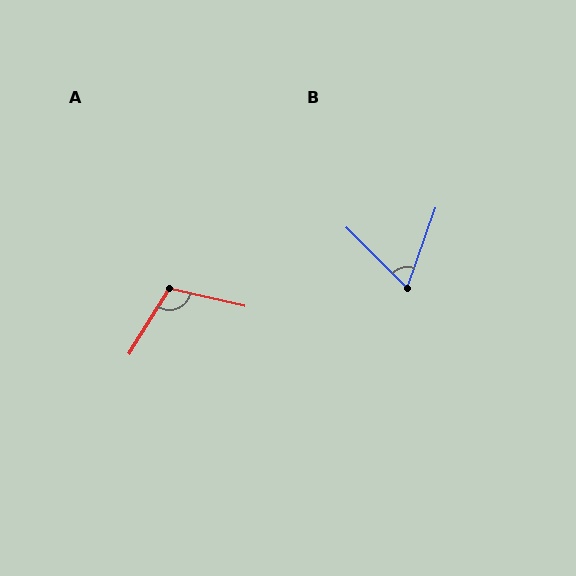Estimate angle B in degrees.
Approximately 64 degrees.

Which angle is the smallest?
B, at approximately 64 degrees.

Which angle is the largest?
A, at approximately 109 degrees.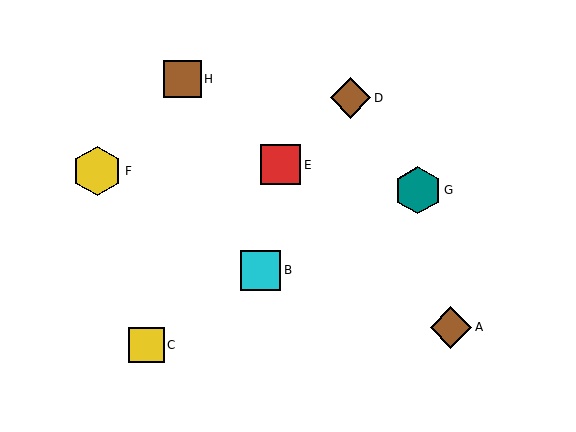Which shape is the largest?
The yellow hexagon (labeled F) is the largest.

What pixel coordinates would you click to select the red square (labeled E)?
Click at (281, 165) to select the red square E.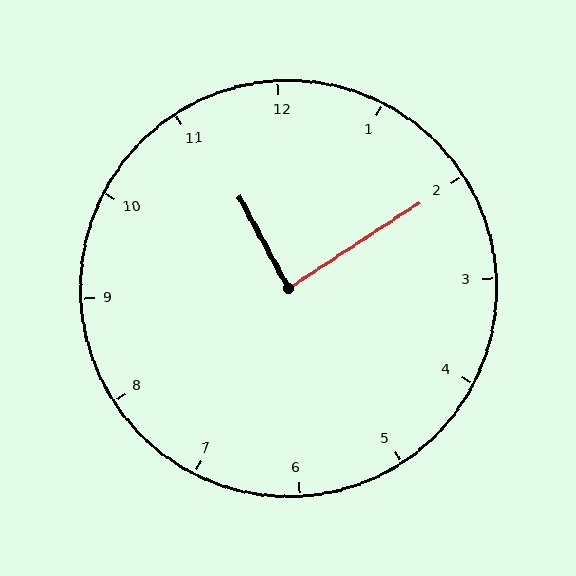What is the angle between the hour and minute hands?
Approximately 85 degrees.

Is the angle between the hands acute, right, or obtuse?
It is right.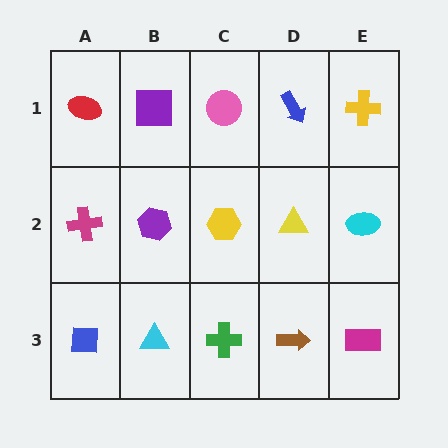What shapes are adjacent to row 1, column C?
A yellow hexagon (row 2, column C), a purple square (row 1, column B), a blue arrow (row 1, column D).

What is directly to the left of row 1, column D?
A pink circle.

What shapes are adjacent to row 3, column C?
A yellow hexagon (row 2, column C), a cyan triangle (row 3, column B), a brown arrow (row 3, column D).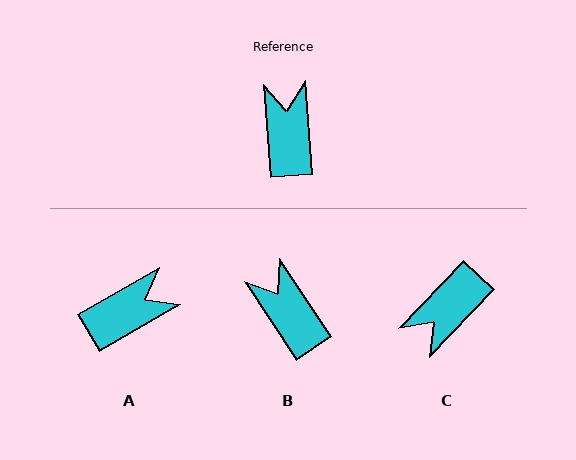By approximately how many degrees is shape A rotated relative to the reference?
Approximately 65 degrees clockwise.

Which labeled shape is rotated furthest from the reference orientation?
C, about 132 degrees away.